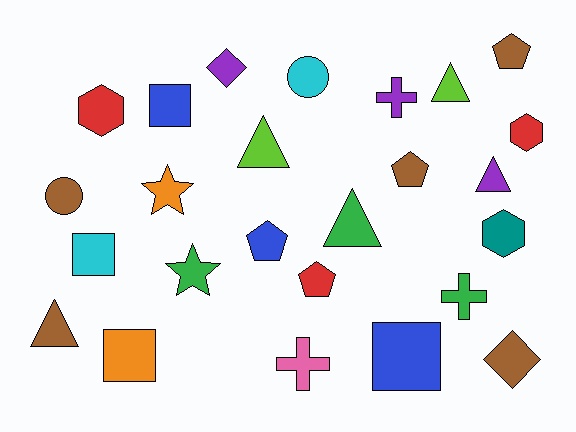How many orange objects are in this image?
There are 2 orange objects.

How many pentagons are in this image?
There are 4 pentagons.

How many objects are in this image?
There are 25 objects.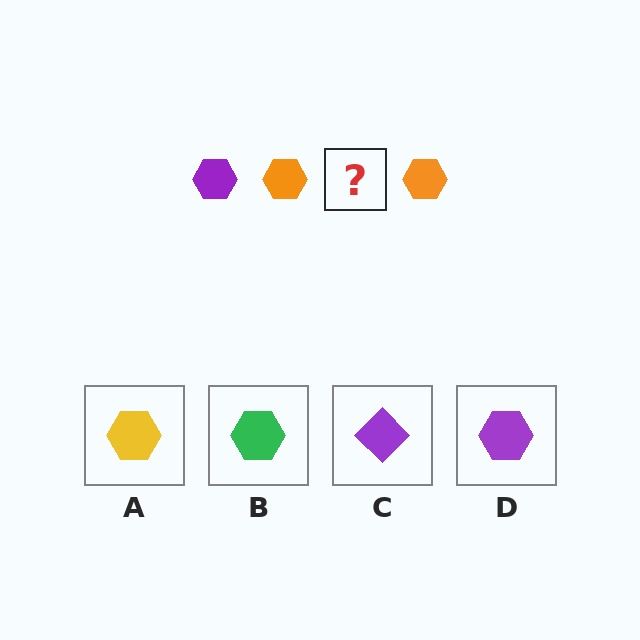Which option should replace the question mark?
Option D.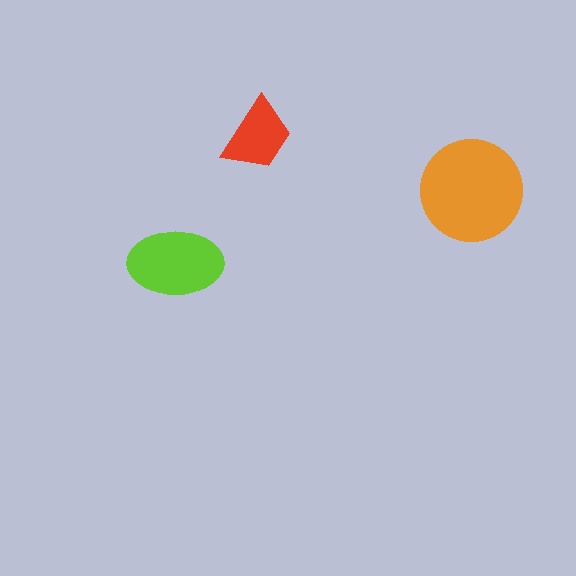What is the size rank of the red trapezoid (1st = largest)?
3rd.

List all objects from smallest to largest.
The red trapezoid, the lime ellipse, the orange circle.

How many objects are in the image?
There are 3 objects in the image.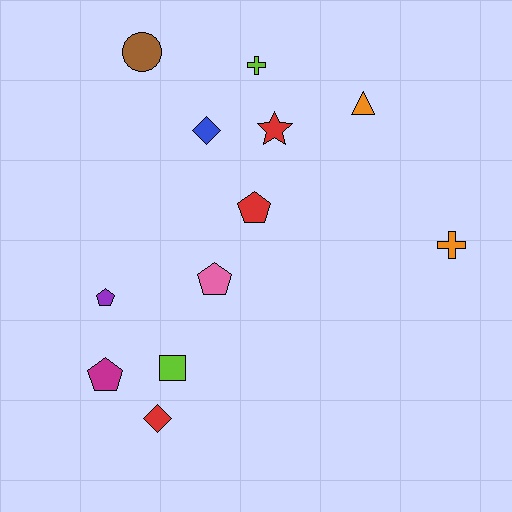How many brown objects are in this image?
There is 1 brown object.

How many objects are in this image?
There are 12 objects.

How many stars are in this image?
There is 1 star.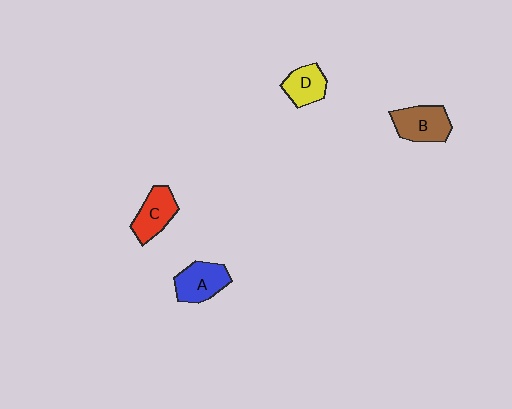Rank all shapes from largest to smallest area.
From largest to smallest: B (brown), A (blue), C (red), D (yellow).